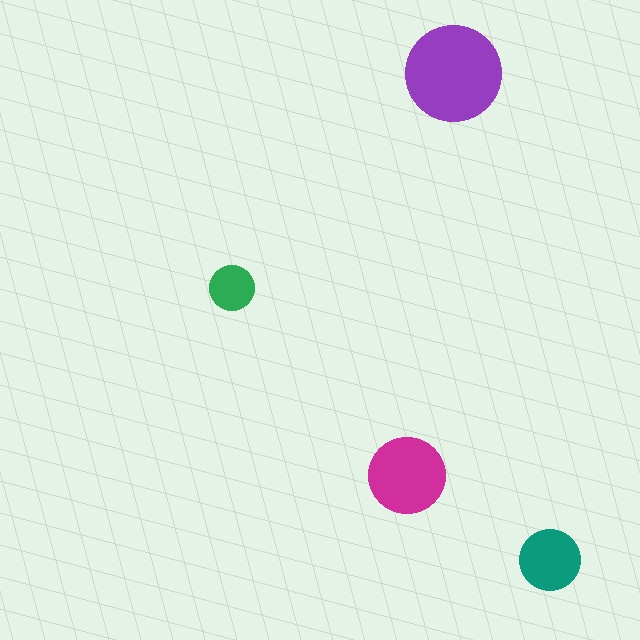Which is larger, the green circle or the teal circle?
The teal one.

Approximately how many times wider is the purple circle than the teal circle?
About 1.5 times wider.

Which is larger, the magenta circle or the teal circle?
The magenta one.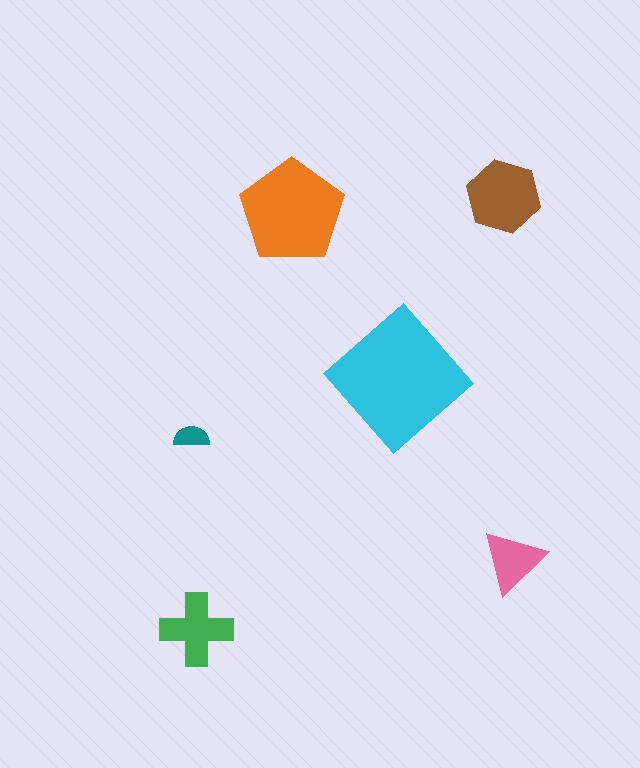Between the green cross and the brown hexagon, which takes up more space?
The brown hexagon.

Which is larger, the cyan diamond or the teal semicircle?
The cyan diamond.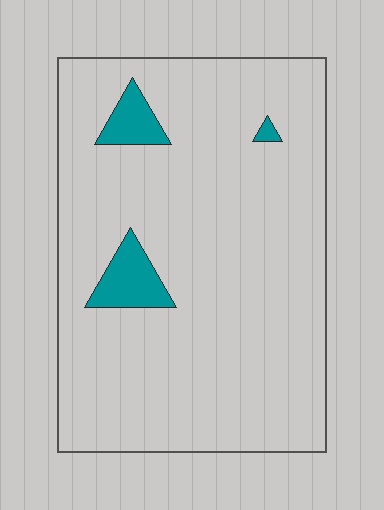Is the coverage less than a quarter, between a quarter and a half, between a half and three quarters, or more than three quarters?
Less than a quarter.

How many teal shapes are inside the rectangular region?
3.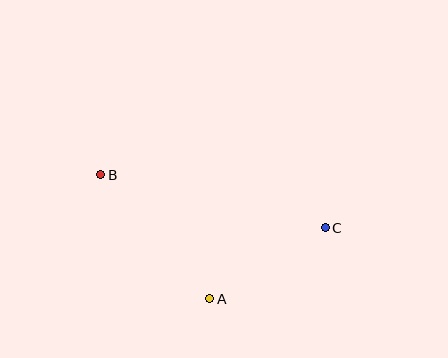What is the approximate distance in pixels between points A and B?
The distance between A and B is approximately 165 pixels.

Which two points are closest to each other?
Points A and C are closest to each other.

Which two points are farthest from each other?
Points B and C are farthest from each other.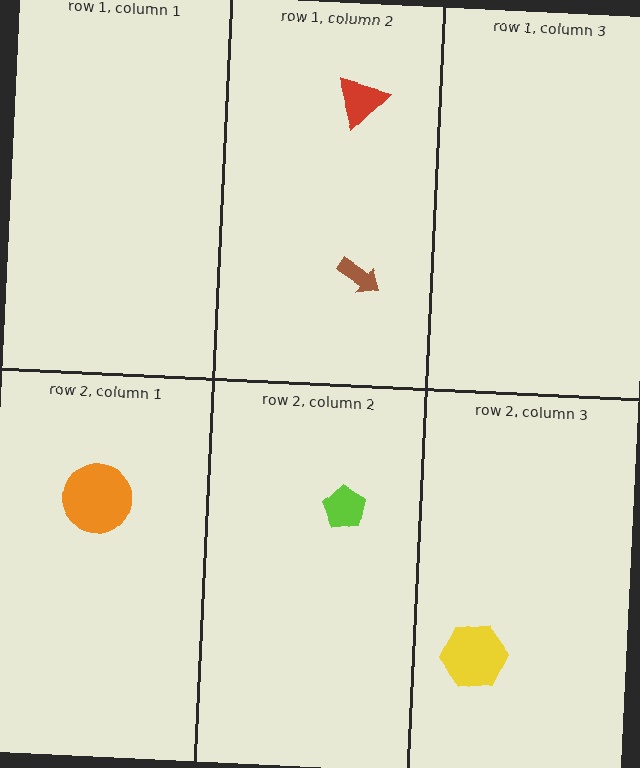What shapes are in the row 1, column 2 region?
The red triangle, the brown arrow.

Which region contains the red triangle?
The row 1, column 2 region.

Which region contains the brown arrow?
The row 1, column 2 region.